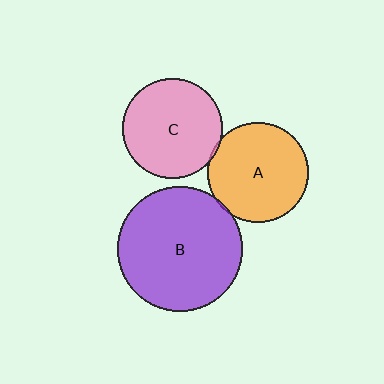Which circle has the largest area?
Circle B (purple).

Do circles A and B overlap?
Yes.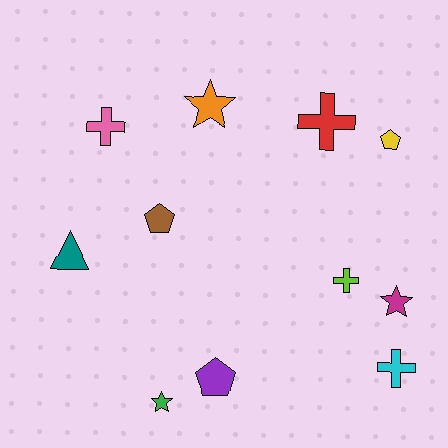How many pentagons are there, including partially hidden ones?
There are 3 pentagons.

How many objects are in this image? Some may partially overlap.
There are 11 objects.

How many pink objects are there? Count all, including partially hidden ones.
There is 1 pink object.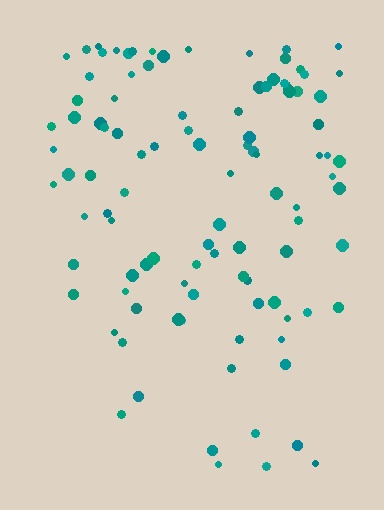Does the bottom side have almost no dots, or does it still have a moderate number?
Still a moderate number, just noticeably fewer than the top.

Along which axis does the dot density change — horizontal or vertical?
Vertical.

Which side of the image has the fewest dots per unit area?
The bottom.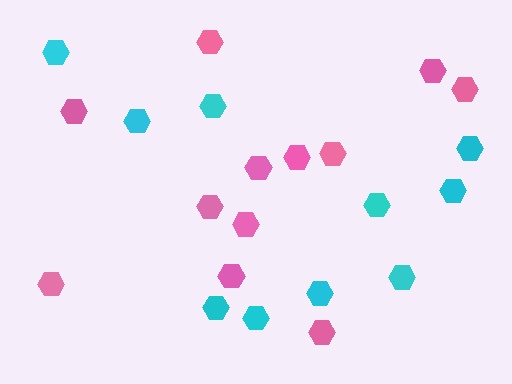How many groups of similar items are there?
There are 2 groups: one group of cyan hexagons (10) and one group of pink hexagons (12).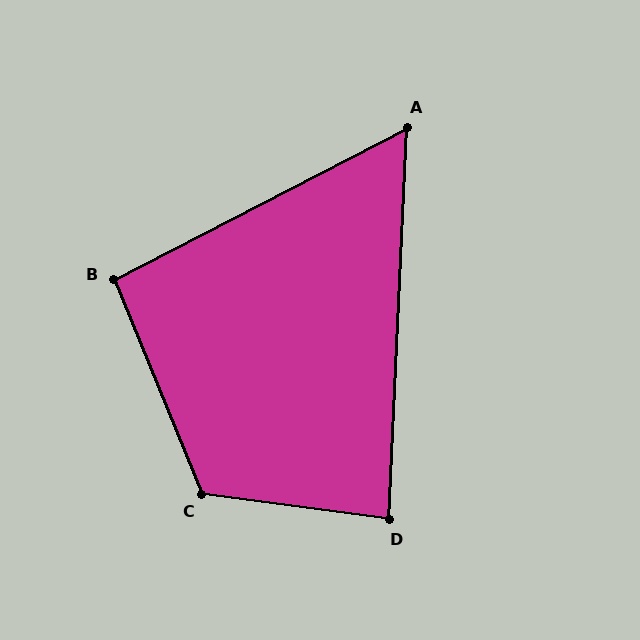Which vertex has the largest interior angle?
C, at approximately 120 degrees.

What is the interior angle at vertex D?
Approximately 85 degrees (approximately right).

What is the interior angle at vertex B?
Approximately 95 degrees (approximately right).